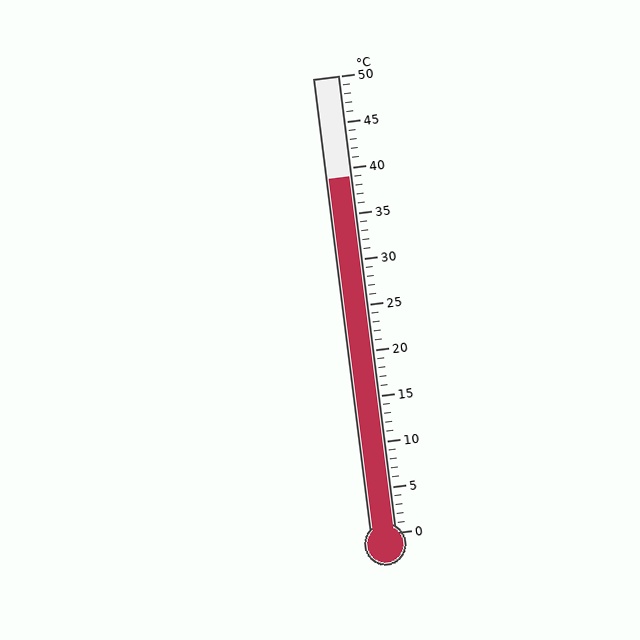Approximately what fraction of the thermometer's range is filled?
The thermometer is filled to approximately 80% of its range.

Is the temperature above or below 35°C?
The temperature is above 35°C.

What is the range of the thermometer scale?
The thermometer scale ranges from 0°C to 50°C.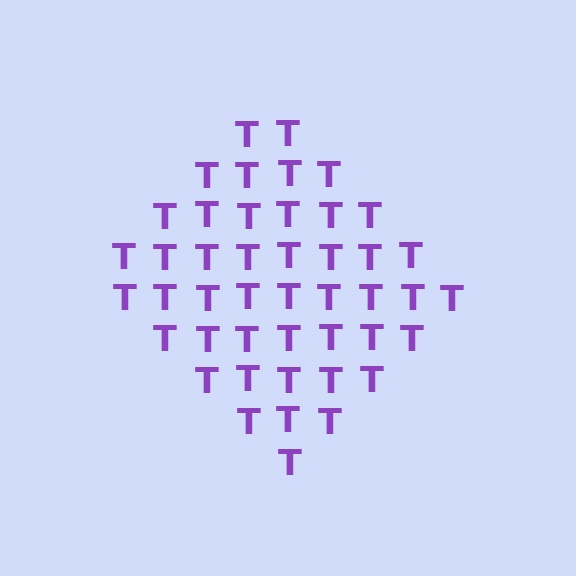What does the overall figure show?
The overall figure shows a diamond.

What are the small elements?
The small elements are letter T's.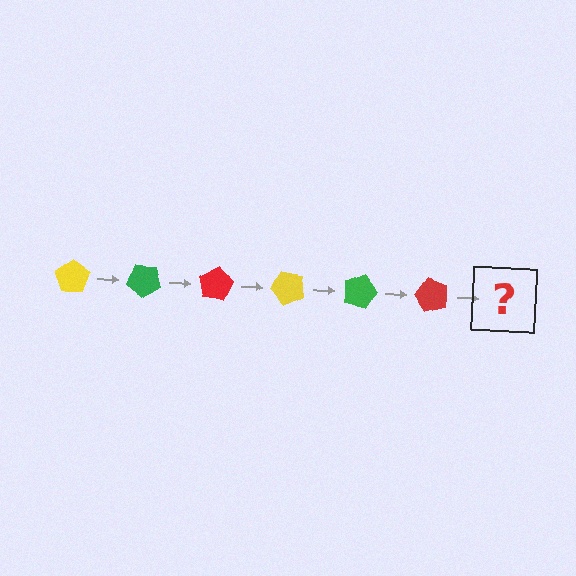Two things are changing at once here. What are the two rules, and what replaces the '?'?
The two rules are that it rotates 40 degrees each step and the color cycles through yellow, green, and red. The '?' should be a yellow pentagon, rotated 240 degrees from the start.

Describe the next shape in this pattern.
It should be a yellow pentagon, rotated 240 degrees from the start.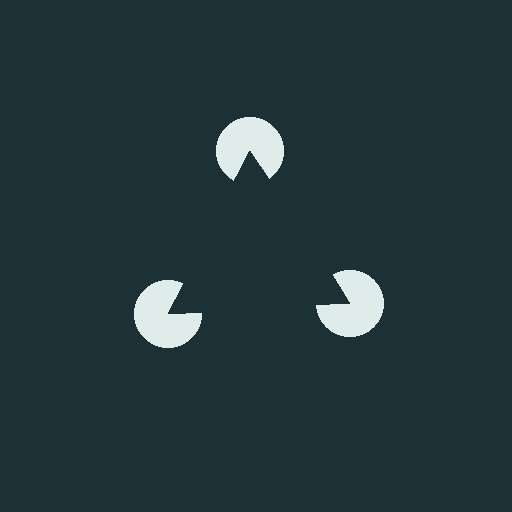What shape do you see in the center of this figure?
An illusory triangle — its edges are inferred from the aligned wedge cuts in the pac-man discs, not physically drawn.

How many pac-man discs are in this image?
There are 3 — one at each vertex of the illusory triangle.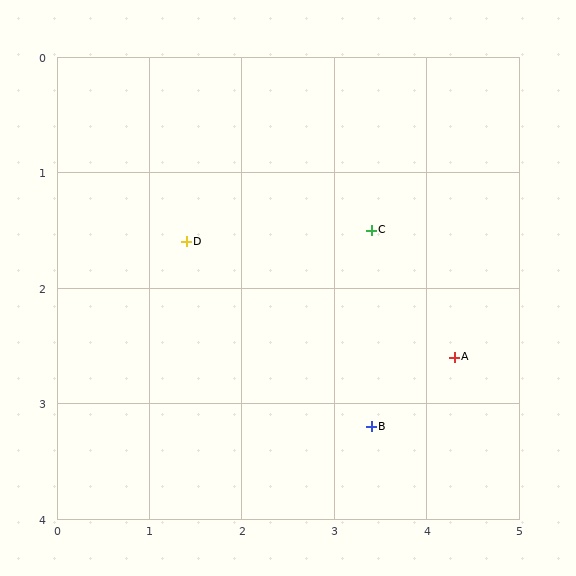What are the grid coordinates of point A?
Point A is at approximately (4.3, 2.6).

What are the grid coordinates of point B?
Point B is at approximately (3.4, 3.2).